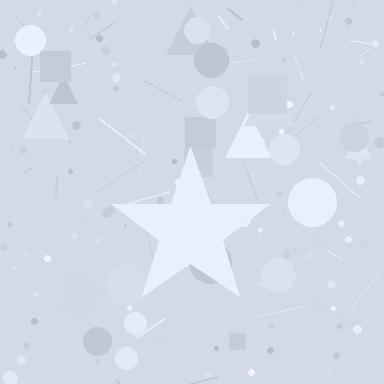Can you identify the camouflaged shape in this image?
The camouflaged shape is a star.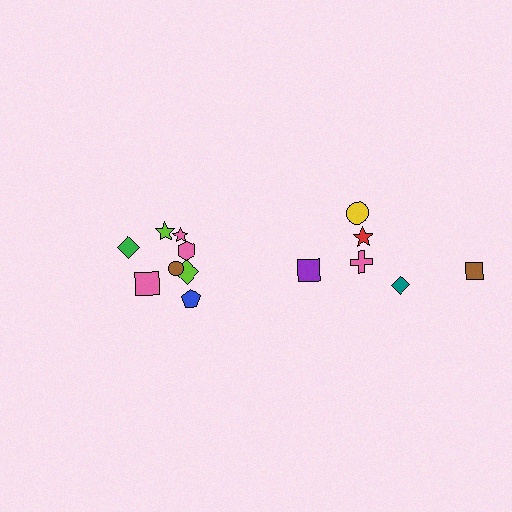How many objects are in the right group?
There are 6 objects.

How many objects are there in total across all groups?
There are 14 objects.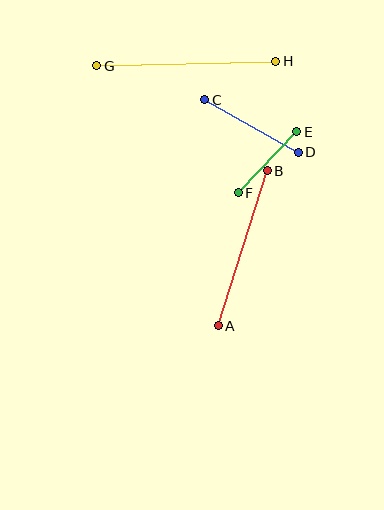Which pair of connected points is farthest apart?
Points G and H are farthest apart.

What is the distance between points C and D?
The distance is approximately 107 pixels.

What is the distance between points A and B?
The distance is approximately 162 pixels.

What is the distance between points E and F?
The distance is approximately 85 pixels.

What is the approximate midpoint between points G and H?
The midpoint is at approximately (186, 63) pixels.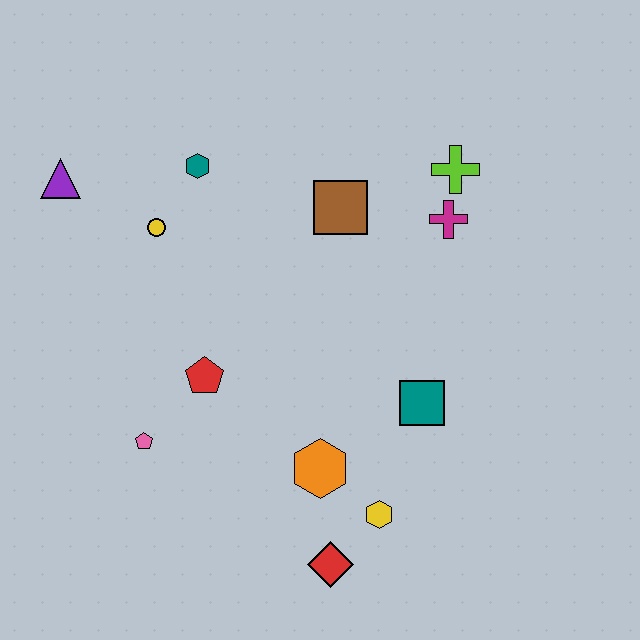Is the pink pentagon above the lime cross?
No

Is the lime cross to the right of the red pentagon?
Yes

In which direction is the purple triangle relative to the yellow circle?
The purple triangle is to the left of the yellow circle.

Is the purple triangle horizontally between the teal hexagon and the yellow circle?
No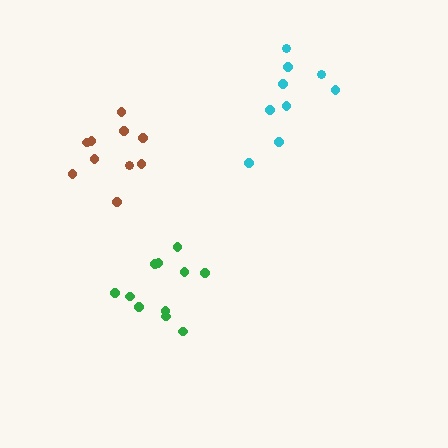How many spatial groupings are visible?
There are 3 spatial groupings.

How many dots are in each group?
Group 1: 9 dots, Group 2: 11 dots, Group 3: 10 dots (30 total).